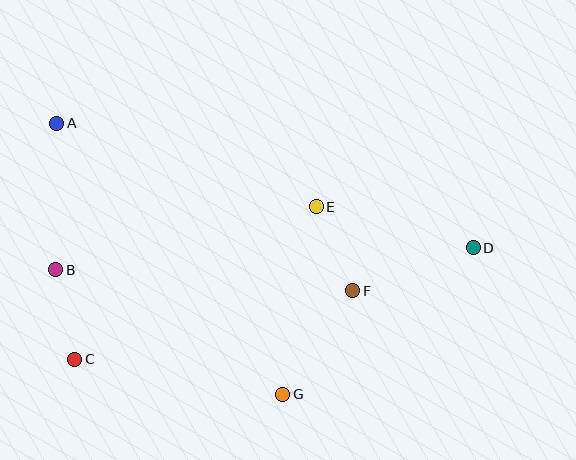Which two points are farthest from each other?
Points A and D are farthest from each other.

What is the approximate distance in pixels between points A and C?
The distance between A and C is approximately 237 pixels.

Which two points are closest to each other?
Points B and C are closest to each other.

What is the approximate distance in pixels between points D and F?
The distance between D and F is approximately 128 pixels.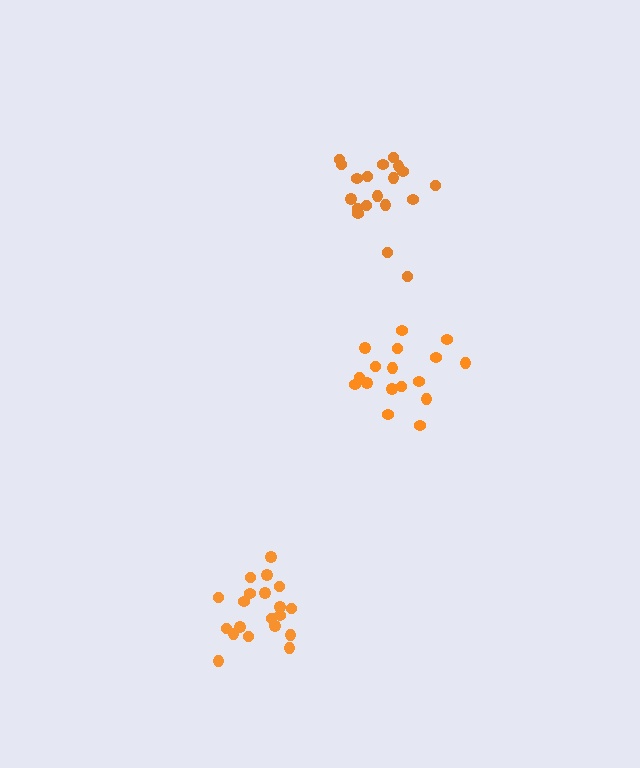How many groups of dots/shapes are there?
There are 3 groups.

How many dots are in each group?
Group 1: 17 dots, Group 2: 19 dots, Group 3: 20 dots (56 total).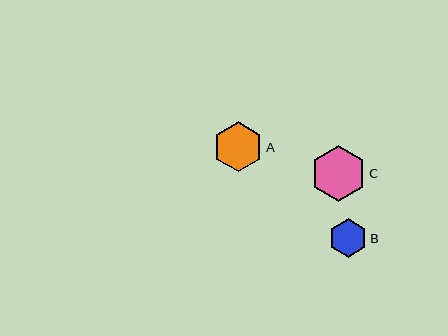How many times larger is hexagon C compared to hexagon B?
Hexagon C is approximately 1.4 times the size of hexagon B.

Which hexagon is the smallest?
Hexagon B is the smallest with a size of approximately 38 pixels.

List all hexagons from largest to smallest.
From largest to smallest: C, A, B.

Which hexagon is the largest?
Hexagon C is the largest with a size of approximately 55 pixels.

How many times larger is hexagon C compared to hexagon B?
Hexagon C is approximately 1.4 times the size of hexagon B.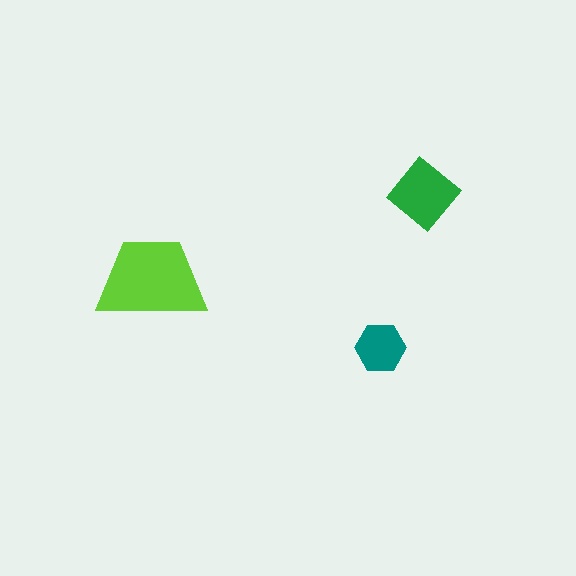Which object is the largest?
The lime trapezoid.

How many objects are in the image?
There are 3 objects in the image.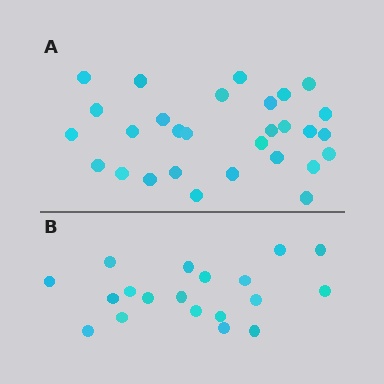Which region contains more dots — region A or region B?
Region A (the top region) has more dots.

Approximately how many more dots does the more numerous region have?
Region A has roughly 10 or so more dots than region B.